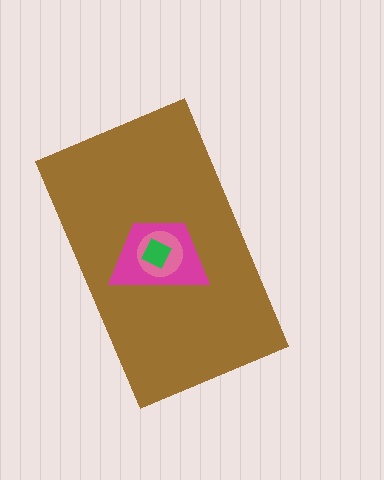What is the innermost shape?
The green diamond.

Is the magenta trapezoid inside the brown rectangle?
Yes.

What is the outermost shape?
The brown rectangle.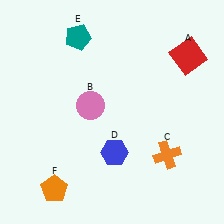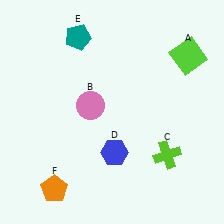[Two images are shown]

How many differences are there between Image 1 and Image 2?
There are 2 differences between the two images.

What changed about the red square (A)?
In Image 1, A is red. In Image 2, it changed to lime.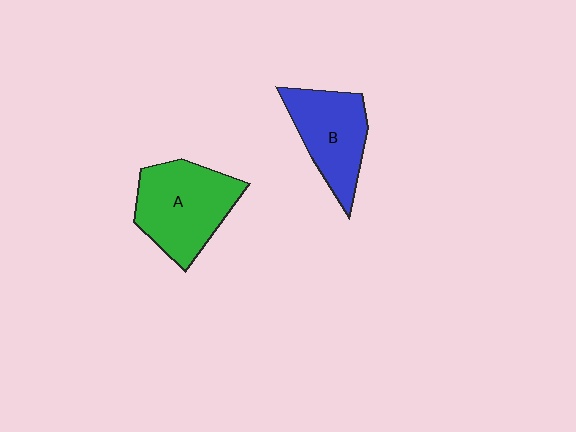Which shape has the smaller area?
Shape B (blue).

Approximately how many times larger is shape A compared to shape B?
Approximately 1.2 times.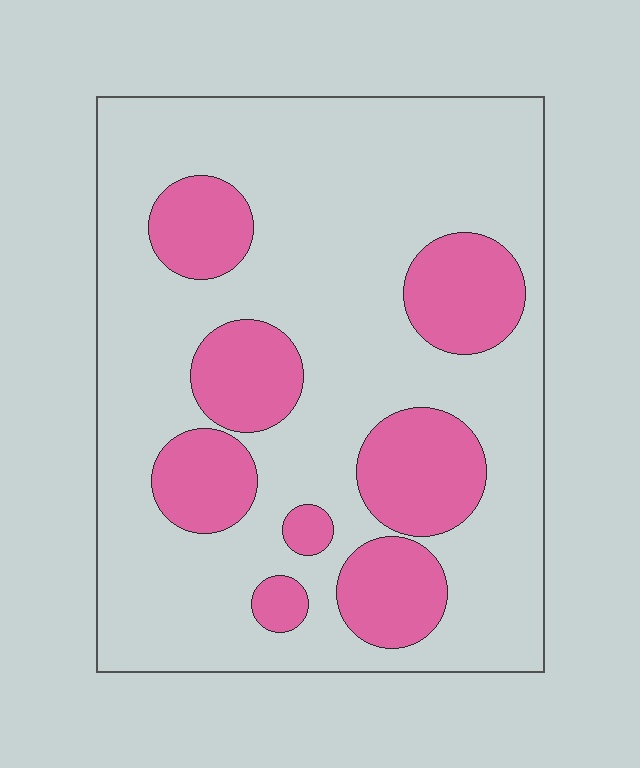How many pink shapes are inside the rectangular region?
8.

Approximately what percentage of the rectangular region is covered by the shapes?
Approximately 25%.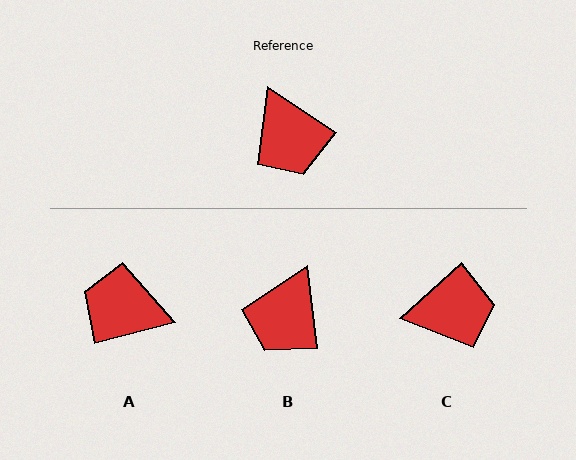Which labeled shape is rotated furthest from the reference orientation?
A, about 131 degrees away.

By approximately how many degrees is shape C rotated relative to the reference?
Approximately 76 degrees counter-clockwise.